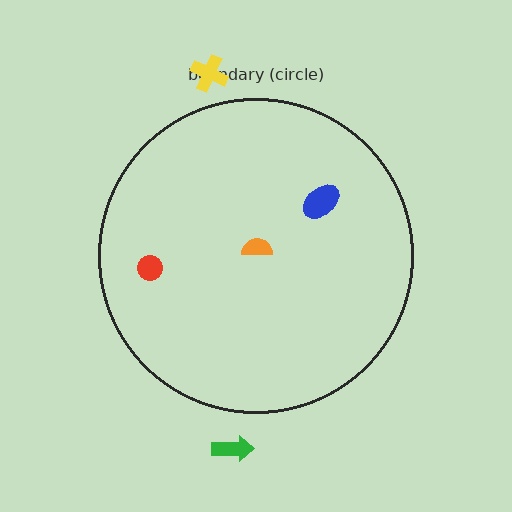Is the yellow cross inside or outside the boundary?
Outside.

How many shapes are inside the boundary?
3 inside, 2 outside.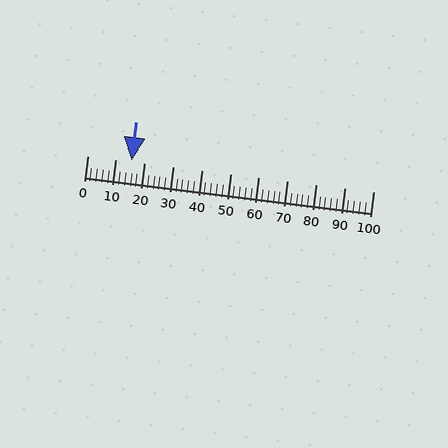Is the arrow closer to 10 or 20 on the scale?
The arrow is closer to 20.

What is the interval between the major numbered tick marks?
The major tick marks are spaced 10 units apart.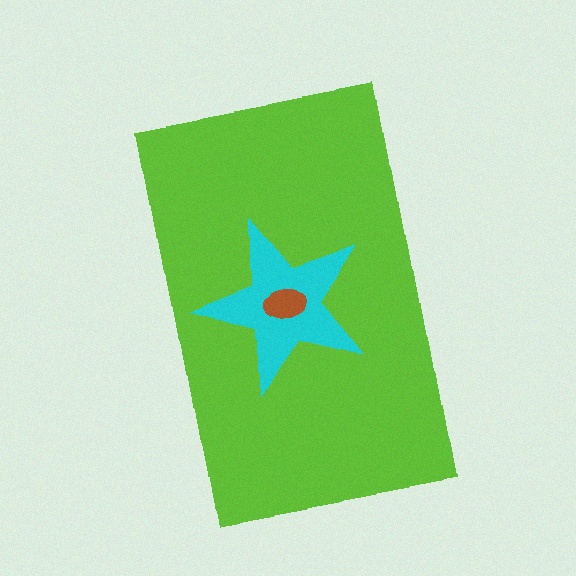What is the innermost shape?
The brown ellipse.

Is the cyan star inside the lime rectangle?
Yes.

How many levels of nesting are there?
3.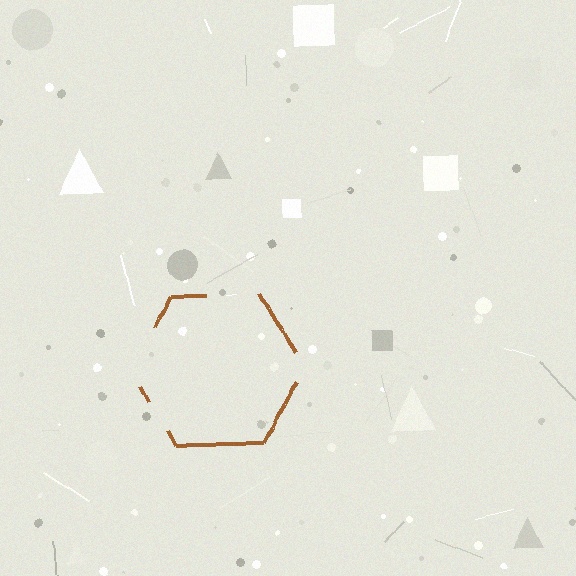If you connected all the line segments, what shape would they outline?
They would outline a hexagon.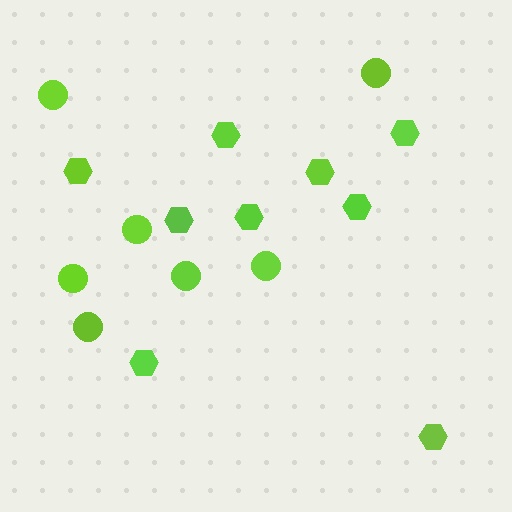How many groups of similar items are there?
There are 2 groups: one group of circles (7) and one group of hexagons (9).